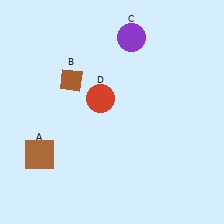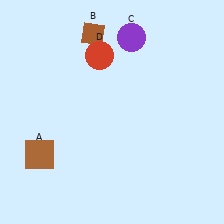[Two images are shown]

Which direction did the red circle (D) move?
The red circle (D) moved up.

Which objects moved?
The objects that moved are: the brown diamond (B), the red circle (D).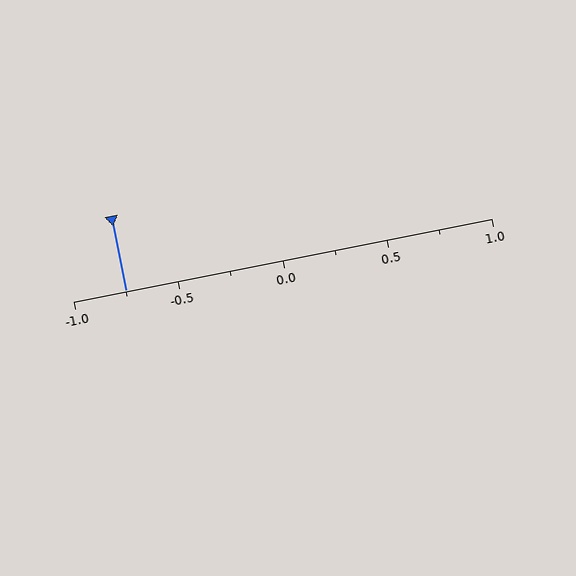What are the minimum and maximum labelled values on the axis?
The axis runs from -1.0 to 1.0.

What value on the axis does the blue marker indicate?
The marker indicates approximately -0.75.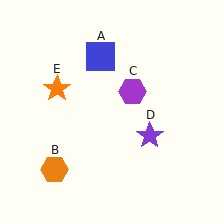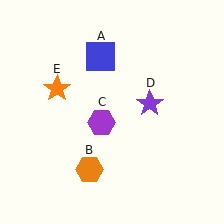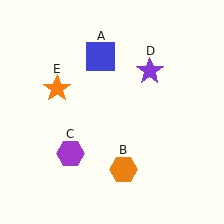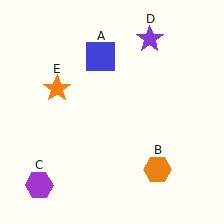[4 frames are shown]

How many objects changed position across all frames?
3 objects changed position: orange hexagon (object B), purple hexagon (object C), purple star (object D).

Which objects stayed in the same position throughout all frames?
Blue square (object A) and orange star (object E) remained stationary.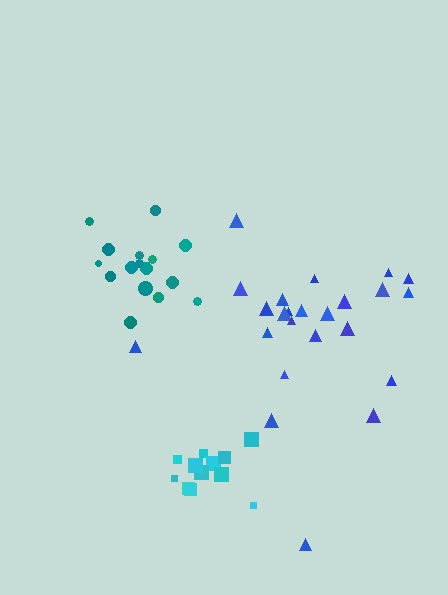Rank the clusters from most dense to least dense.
cyan, teal, blue.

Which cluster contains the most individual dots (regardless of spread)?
Blue (24).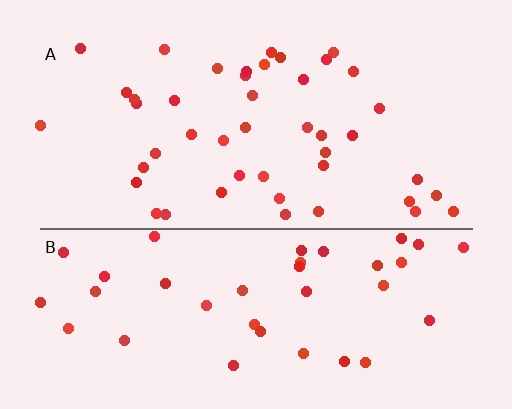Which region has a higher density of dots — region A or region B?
A (the top).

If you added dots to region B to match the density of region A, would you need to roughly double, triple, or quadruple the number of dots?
Approximately double.